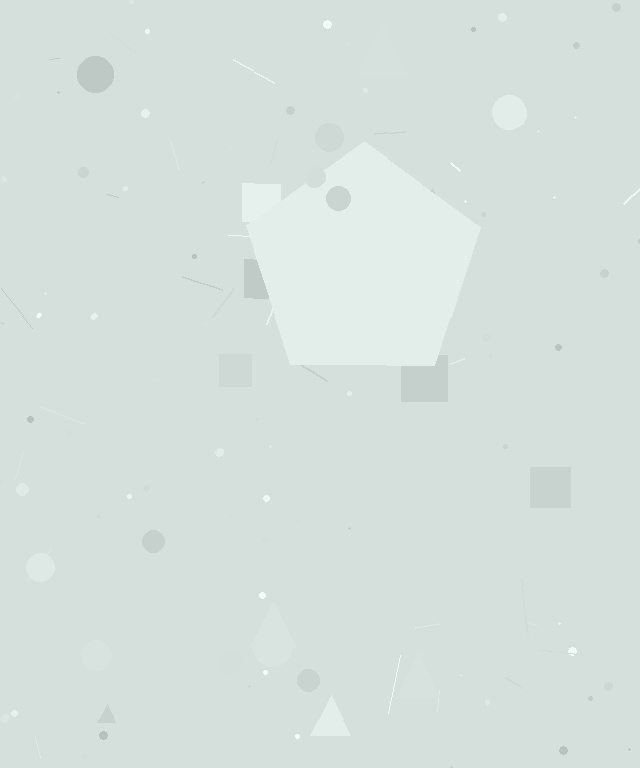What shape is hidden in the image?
A pentagon is hidden in the image.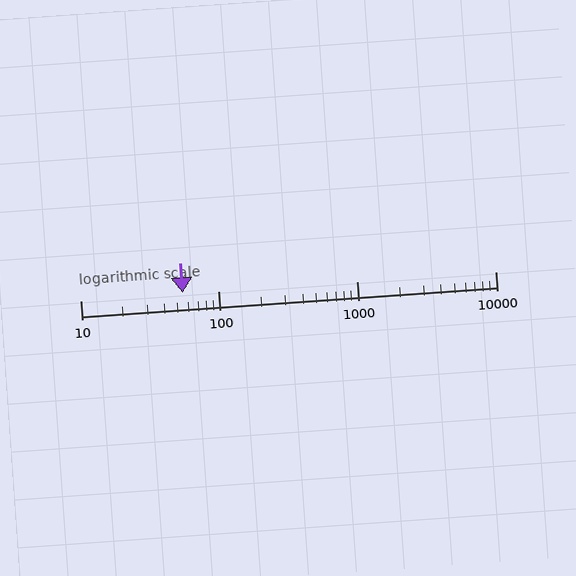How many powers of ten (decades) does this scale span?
The scale spans 3 decades, from 10 to 10000.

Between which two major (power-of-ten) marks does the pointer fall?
The pointer is between 10 and 100.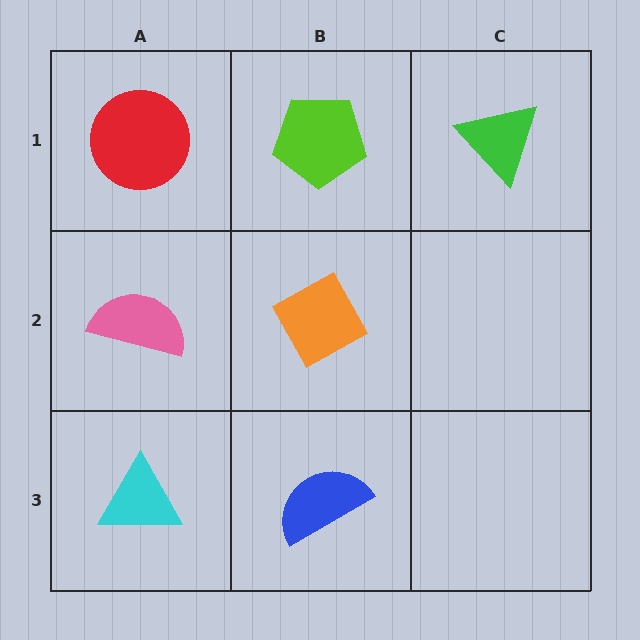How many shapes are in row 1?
3 shapes.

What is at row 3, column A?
A cyan triangle.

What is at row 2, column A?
A pink semicircle.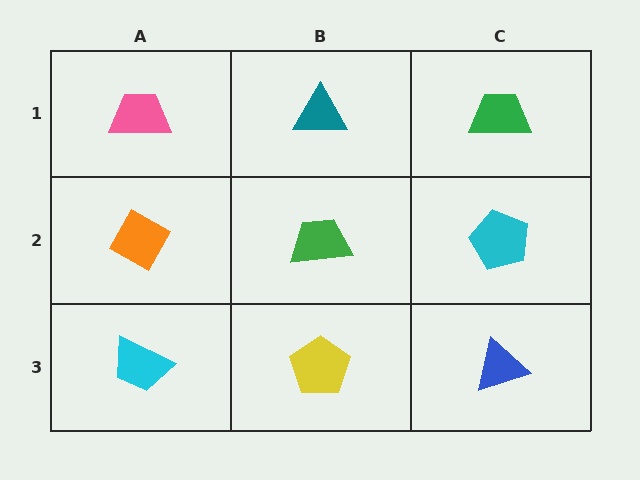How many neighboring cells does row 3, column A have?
2.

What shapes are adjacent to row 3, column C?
A cyan pentagon (row 2, column C), a yellow pentagon (row 3, column B).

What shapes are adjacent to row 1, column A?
An orange diamond (row 2, column A), a teal triangle (row 1, column B).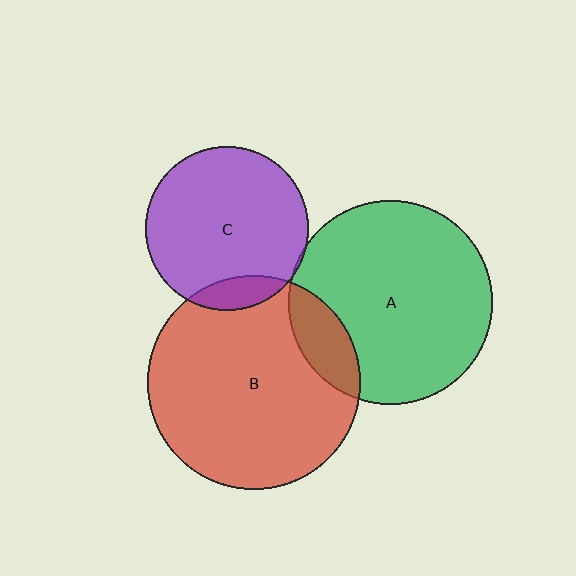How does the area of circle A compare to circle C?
Approximately 1.6 times.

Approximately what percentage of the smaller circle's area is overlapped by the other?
Approximately 15%.